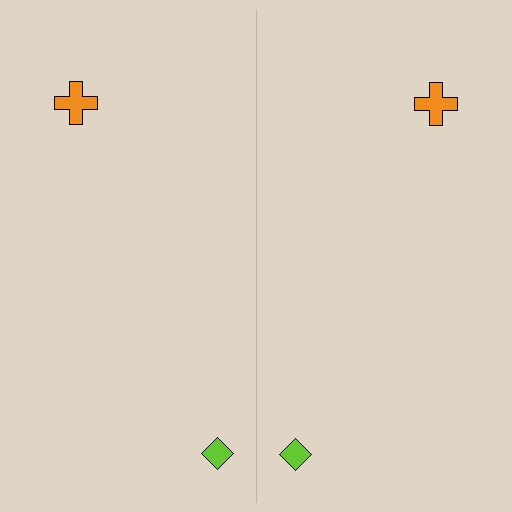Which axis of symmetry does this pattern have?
The pattern has a vertical axis of symmetry running through the center of the image.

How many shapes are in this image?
There are 4 shapes in this image.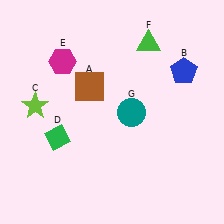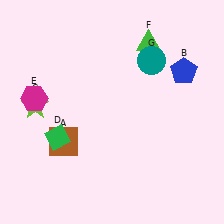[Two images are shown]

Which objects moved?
The objects that moved are: the brown square (A), the magenta hexagon (E), the teal circle (G).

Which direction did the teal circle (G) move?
The teal circle (G) moved up.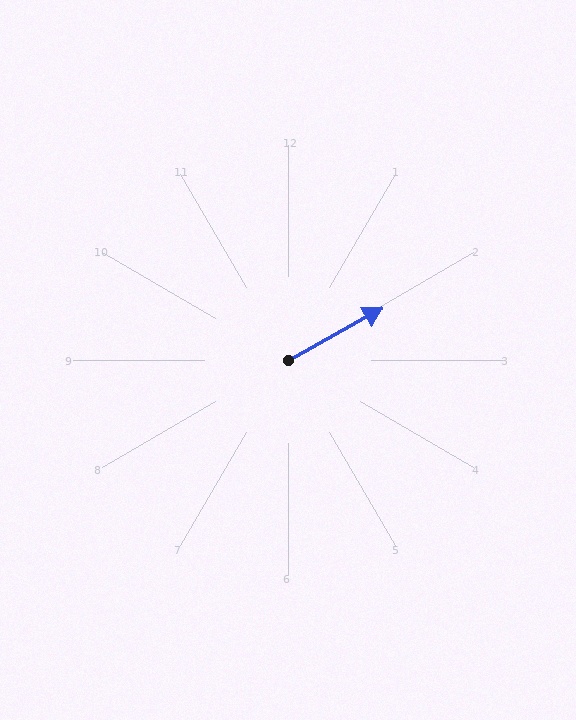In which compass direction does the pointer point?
Northeast.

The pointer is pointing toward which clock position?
Roughly 2 o'clock.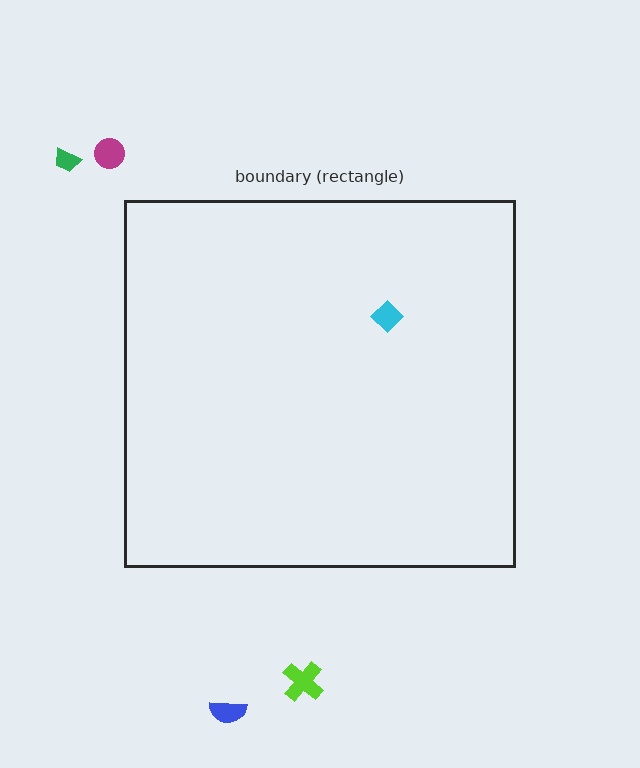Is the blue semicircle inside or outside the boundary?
Outside.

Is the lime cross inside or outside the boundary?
Outside.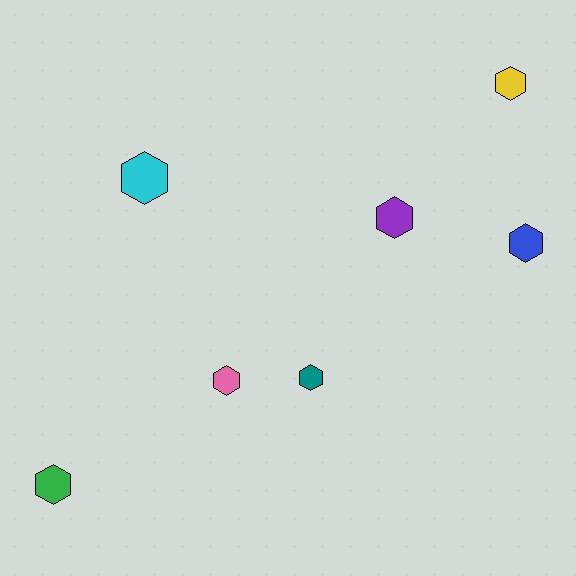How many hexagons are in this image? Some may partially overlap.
There are 7 hexagons.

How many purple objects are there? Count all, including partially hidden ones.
There is 1 purple object.